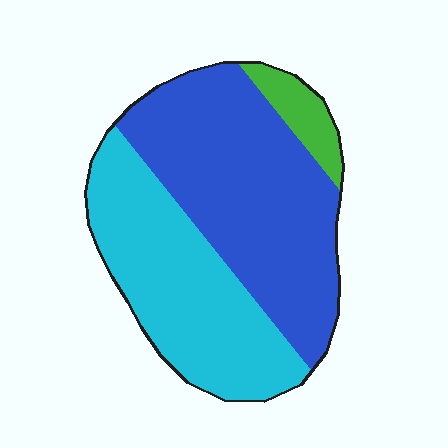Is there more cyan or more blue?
Blue.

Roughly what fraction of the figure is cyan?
Cyan covers 41% of the figure.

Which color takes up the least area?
Green, at roughly 5%.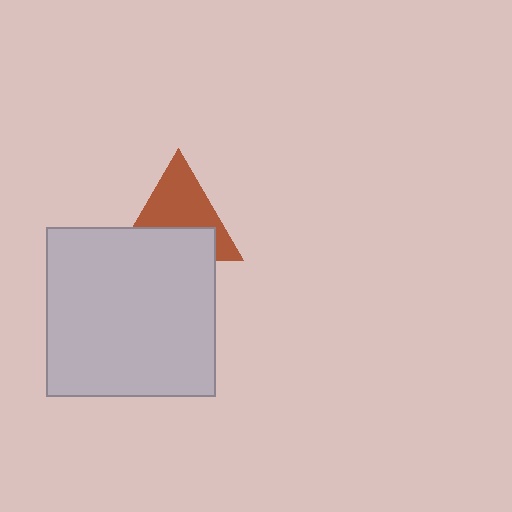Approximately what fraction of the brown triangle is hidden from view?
Roughly 42% of the brown triangle is hidden behind the light gray square.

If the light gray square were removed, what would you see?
You would see the complete brown triangle.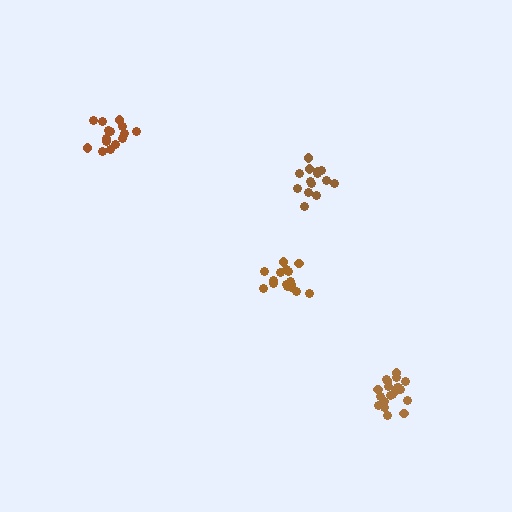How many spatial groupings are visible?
There are 4 spatial groupings.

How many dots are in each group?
Group 1: 15 dots, Group 2: 14 dots, Group 3: 20 dots, Group 4: 16 dots (65 total).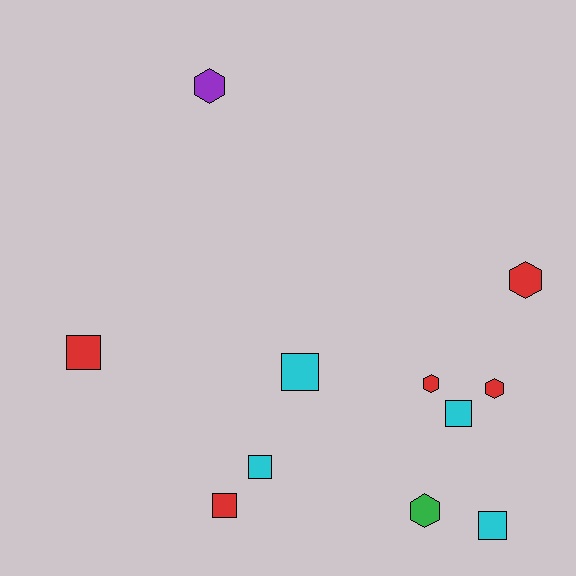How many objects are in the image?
There are 11 objects.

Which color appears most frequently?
Red, with 5 objects.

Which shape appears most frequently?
Square, with 6 objects.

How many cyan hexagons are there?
There are no cyan hexagons.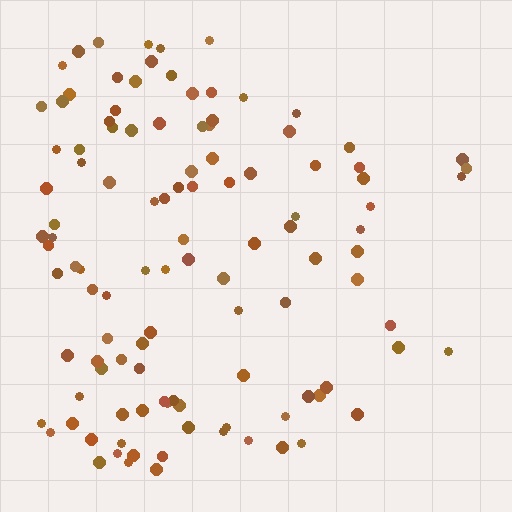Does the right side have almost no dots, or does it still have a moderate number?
Still a moderate number, just noticeably fewer than the left.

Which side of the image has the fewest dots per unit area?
The right.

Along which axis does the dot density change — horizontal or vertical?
Horizontal.